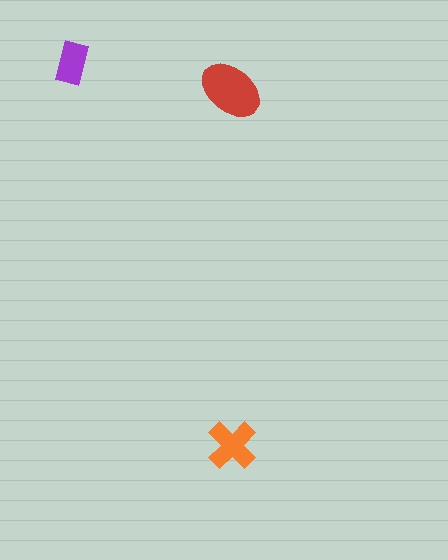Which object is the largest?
The red ellipse.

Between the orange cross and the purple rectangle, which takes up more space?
The orange cross.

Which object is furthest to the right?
The orange cross is rightmost.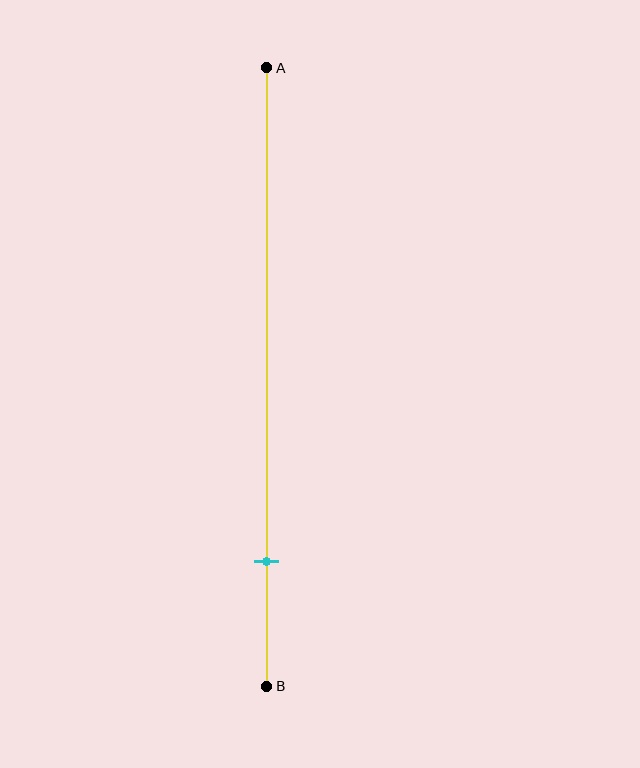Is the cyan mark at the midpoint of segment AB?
No, the mark is at about 80% from A, not at the 50% midpoint.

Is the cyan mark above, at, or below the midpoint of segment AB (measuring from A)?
The cyan mark is below the midpoint of segment AB.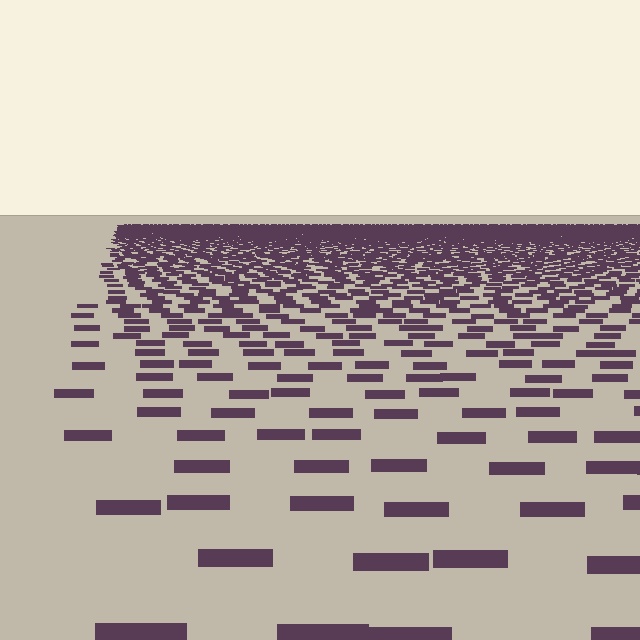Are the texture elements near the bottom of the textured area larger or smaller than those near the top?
Larger. Near the bottom, elements are closer to the viewer and appear at a bigger on-screen size.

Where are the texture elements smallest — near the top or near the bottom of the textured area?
Near the top.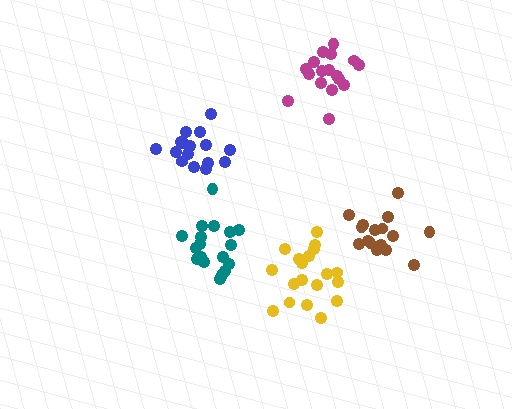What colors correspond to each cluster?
The clusters are colored: yellow, magenta, teal, brown, blue.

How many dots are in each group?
Group 1: 19 dots, Group 2: 17 dots, Group 3: 18 dots, Group 4: 16 dots, Group 5: 16 dots (86 total).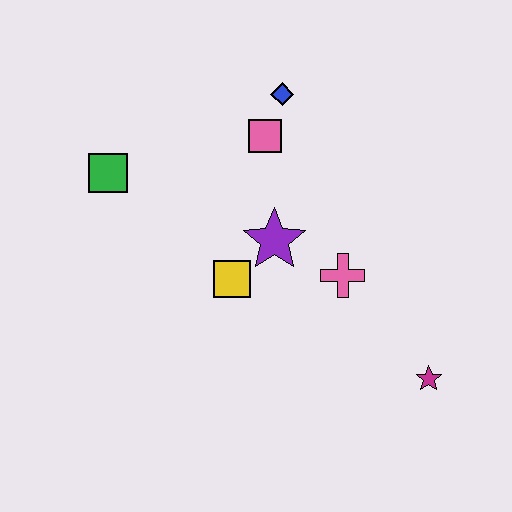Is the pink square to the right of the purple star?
No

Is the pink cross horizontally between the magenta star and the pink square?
Yes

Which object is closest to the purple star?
The yellow square is closest to the purple star.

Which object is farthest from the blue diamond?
The magenta star is farthest from the blue diamond.